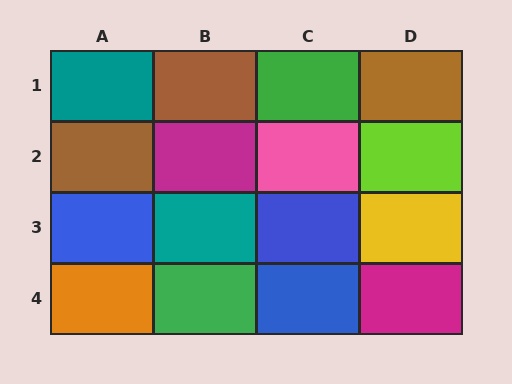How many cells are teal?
2 cells are teal.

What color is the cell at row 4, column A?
Orange.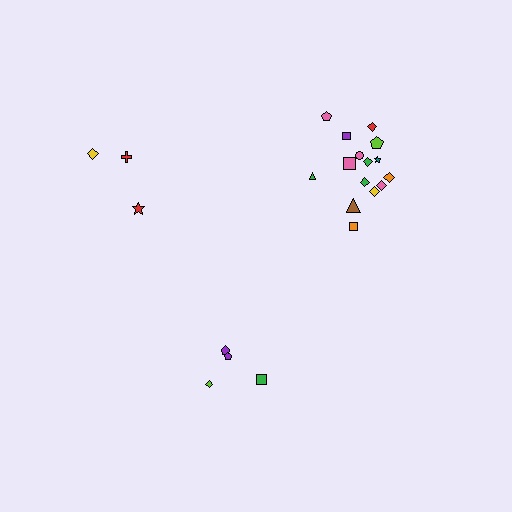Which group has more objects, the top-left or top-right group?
The top-right group.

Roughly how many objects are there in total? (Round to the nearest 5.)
Roughly 20 objects in total.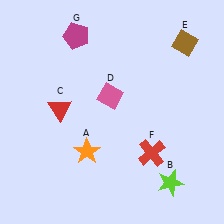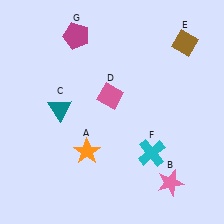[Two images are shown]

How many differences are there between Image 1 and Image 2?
There are 3 differences between the two images.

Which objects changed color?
B changed from lime to pink. C changed from red to teal. F changed from red to cyan.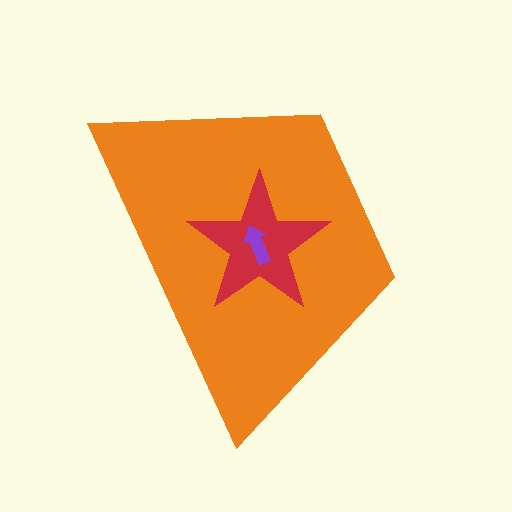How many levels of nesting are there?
3.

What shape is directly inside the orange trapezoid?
The red star.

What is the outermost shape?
The orange trapezoid.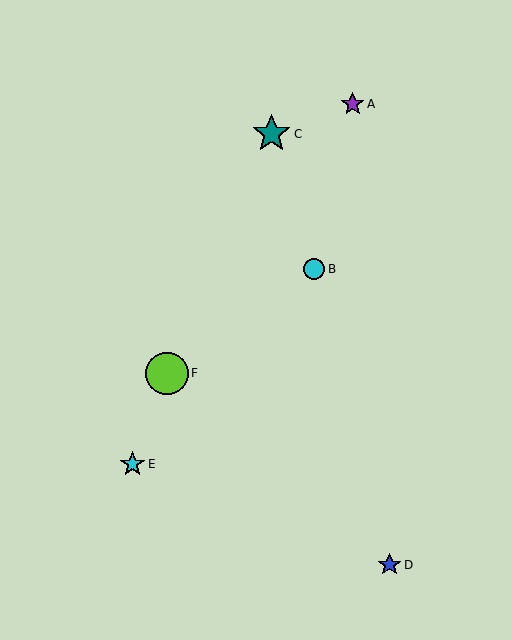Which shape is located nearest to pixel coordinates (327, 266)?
The cyan circle (labeled B) at (314, 269) is nearest to that location.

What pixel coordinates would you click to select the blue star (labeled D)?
Click at (389, 565) to select the blue star D.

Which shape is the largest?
The lime circle (labeled F) is the largest.